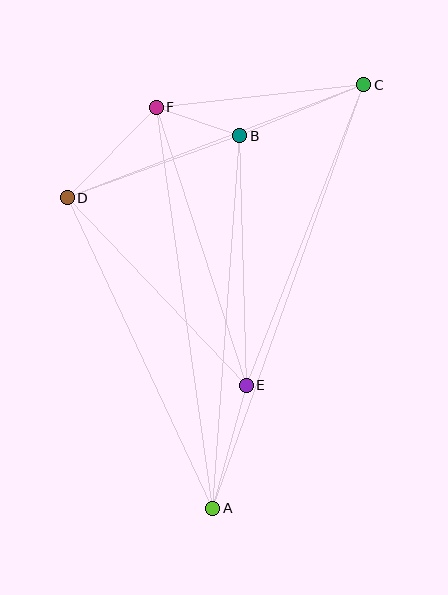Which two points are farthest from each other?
Points A and C are farthest from each other.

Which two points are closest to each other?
Points B and F are closest to each other.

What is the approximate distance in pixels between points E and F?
The distance between E and F is approximately 292 pixels.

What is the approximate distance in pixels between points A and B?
The distance between A and B is approximately 373 pixels.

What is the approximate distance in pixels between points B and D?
The distance between B and D is approximately 183 pixels.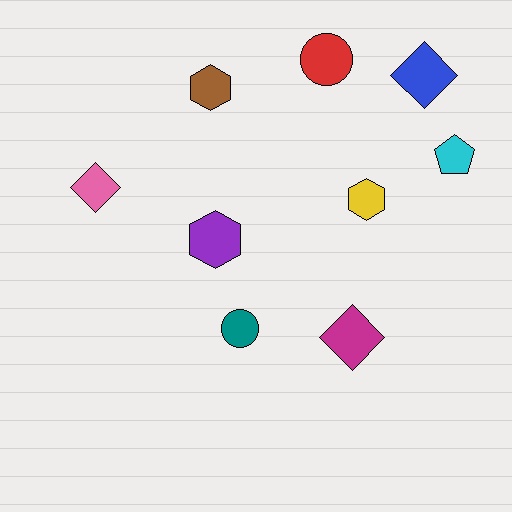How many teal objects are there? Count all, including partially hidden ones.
There is 1 teal object.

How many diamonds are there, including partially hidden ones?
There are 3 diamonds.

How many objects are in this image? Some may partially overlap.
There are 9 objects.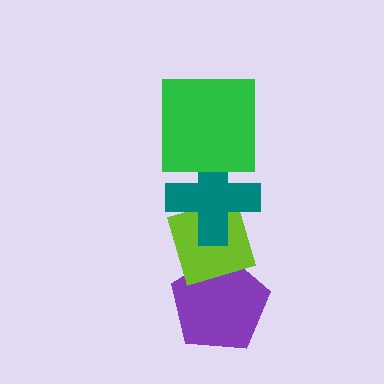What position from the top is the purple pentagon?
The purple pentagon is 4th from the top.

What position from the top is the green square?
The green square is 1st from the top.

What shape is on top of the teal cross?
The green square is on top of the teal cross.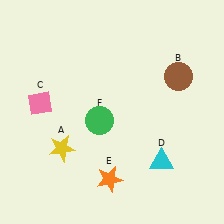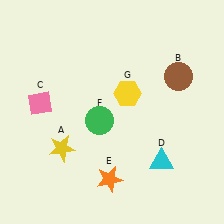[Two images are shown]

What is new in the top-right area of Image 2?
A yellow hexagon (G) was added in the top-right area of Image 2.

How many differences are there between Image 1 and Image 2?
There is 1 difference between the two images.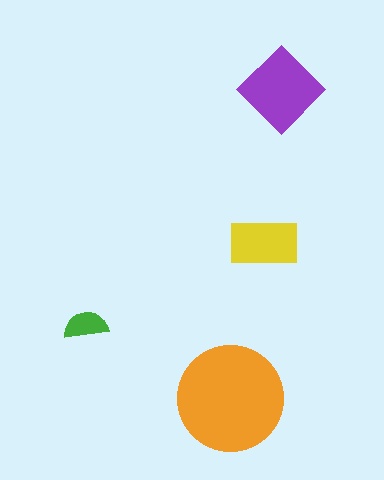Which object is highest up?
The purple diamond is topmost.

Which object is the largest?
The orange circle.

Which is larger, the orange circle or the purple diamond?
The orange circle.